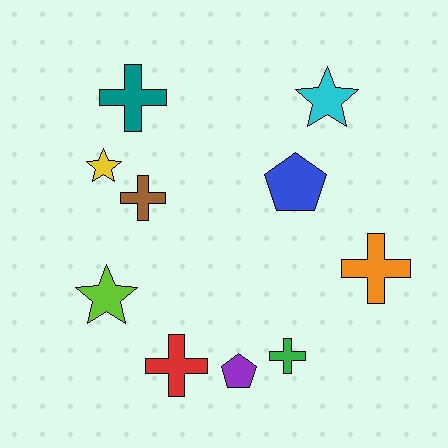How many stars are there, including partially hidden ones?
There are 3 stars.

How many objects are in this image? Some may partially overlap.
There are 10 objects.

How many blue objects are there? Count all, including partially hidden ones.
There is 1 blue object.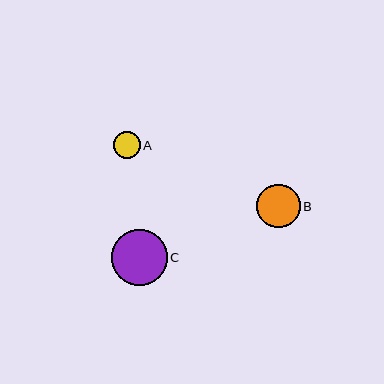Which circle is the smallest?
Circle A is the smallest with a size of approximately 27 pixels.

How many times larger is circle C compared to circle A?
Circle C is approximately 2.0 times the size of circle A.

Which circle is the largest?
Circle C is the largest with a size of approximately 56 pixels.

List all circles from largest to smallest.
From largest to smallest: C, B, A.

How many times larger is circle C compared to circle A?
Circle C is approximately 2.0 times the size of circle A.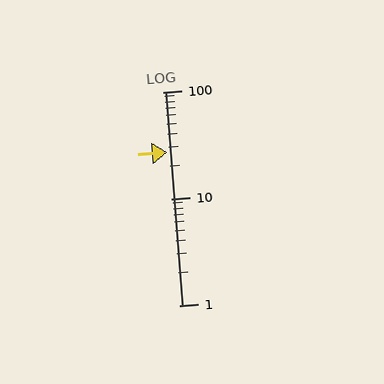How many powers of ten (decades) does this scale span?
The scale spans 2 decades, from 1 to 100.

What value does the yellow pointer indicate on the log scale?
The pointer indicates approximately 27.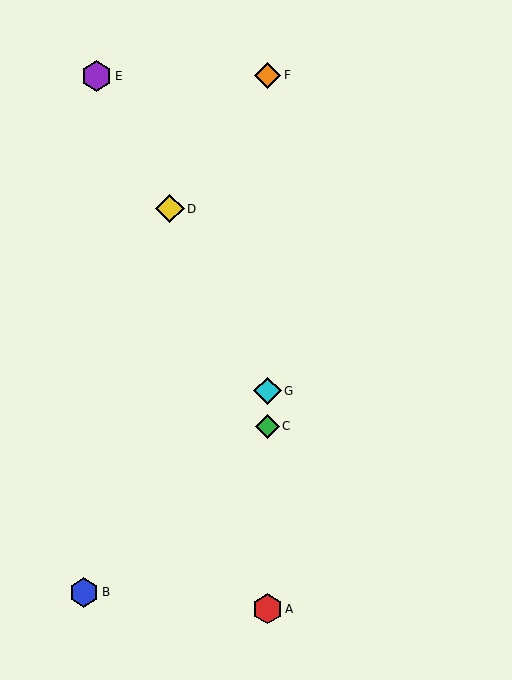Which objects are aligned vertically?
Objects A, C, F, G are aligned vertically.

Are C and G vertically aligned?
Yes, both are at x≈268.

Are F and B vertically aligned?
No, F is at x≈268 and B is at x≈84.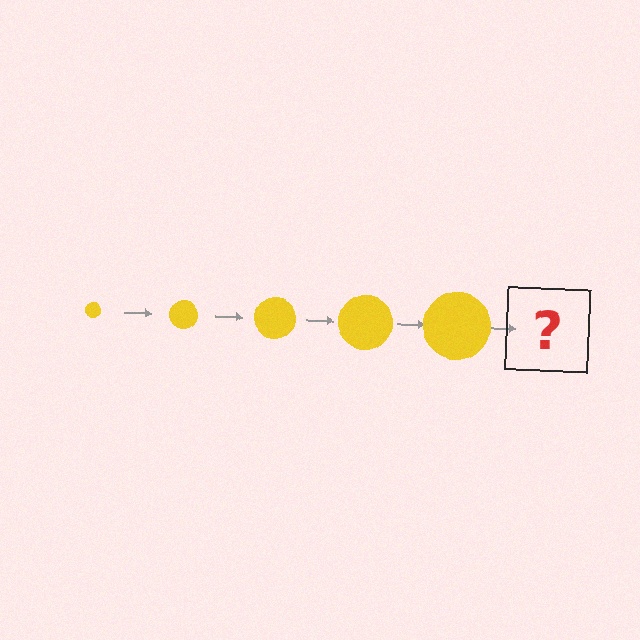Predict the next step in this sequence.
The next step is a yellow circle, larger than the previous one.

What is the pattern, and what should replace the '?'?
The pattern is that the circle gets progressively larger each step. The '?' should be a yellow circle, larger than the previous one.